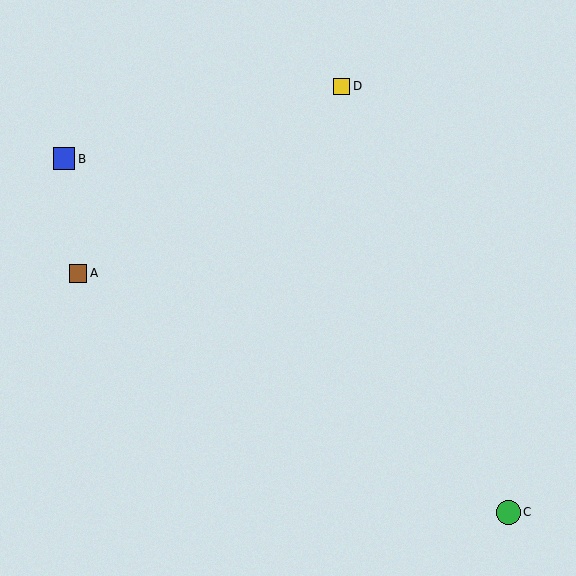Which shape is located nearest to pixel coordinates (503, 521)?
The green circle (labeled C) at (509, 512) is nearest to that location.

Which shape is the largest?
The green circle (labeled C) is the largest.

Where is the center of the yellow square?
The center of the yellow square is at (341, 86).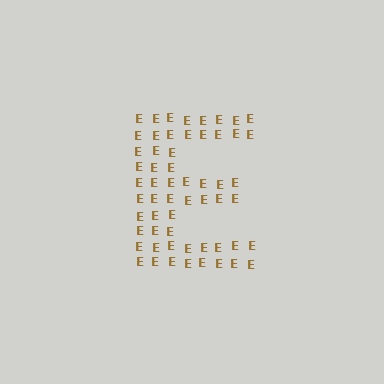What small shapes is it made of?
It is made of small letter E's.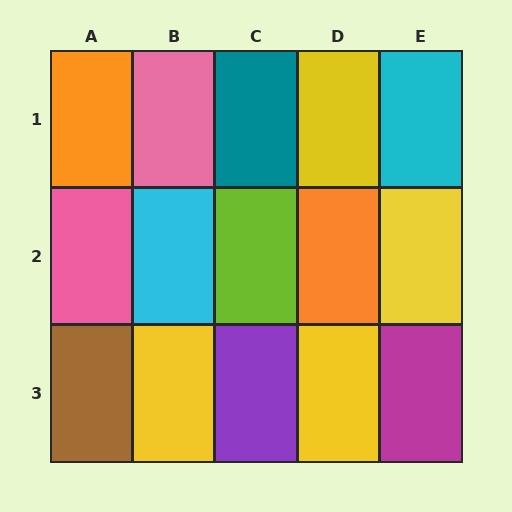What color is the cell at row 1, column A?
Orange.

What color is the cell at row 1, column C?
Teal.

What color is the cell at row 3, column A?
Brown.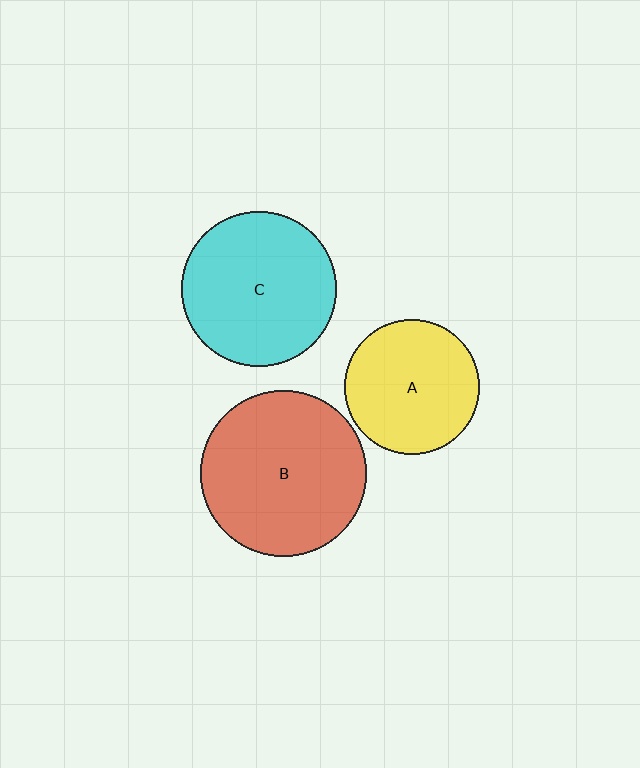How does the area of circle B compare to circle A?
Approximately 1.5 times.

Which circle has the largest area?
Circle B (red).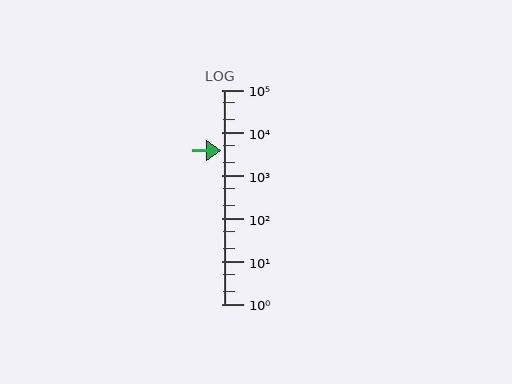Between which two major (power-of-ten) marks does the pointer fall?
The pointer is between 1000 and 10000.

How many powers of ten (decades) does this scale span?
The scale spans 5 decades, from 1 to 100000.